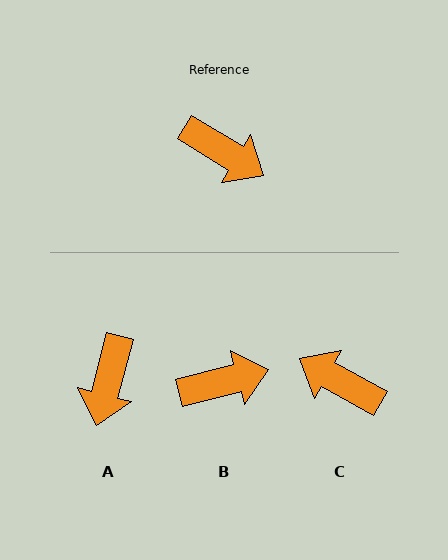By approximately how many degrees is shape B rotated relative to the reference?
Approximately 46 degrees counter-clockwise.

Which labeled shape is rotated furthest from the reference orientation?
C, about 178 degrees away.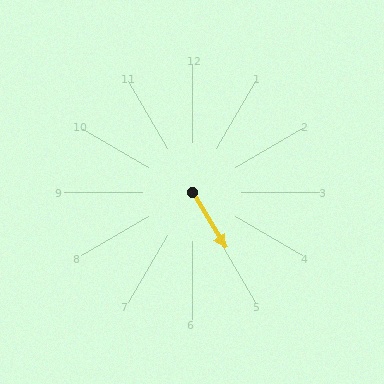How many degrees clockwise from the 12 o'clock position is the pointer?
Approximately 149 degrees.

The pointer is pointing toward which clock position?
Roughly 5 o'clock.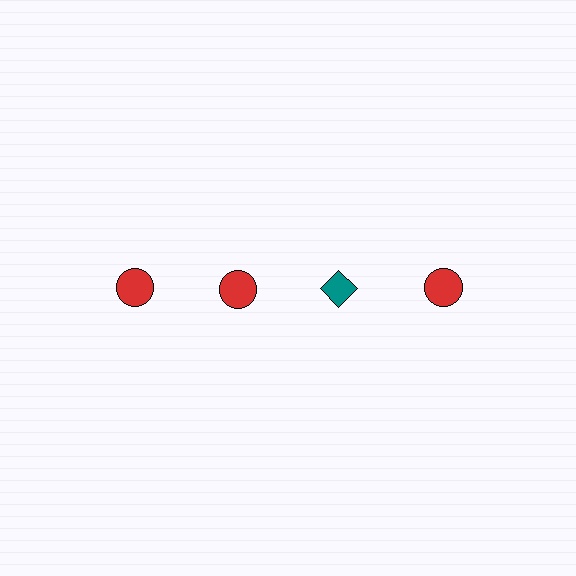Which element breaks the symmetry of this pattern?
The teal diamond in the top row, center column breaks the symmetry. All other shapes are red circles.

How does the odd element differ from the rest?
It differs in both color (teal instead of red) and shape (diamond instead of circle).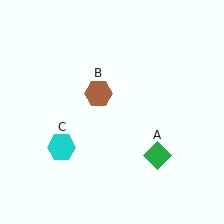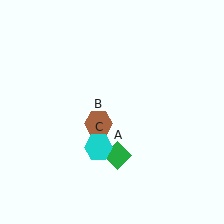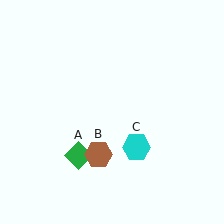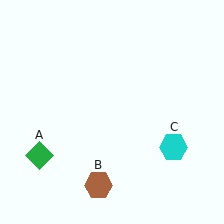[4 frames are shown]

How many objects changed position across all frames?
3 objects changed position: green diamond (object A), brown hexagon (object B), cyan hexagon (object C).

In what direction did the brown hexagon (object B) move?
The brown hexagon (object B) moved down.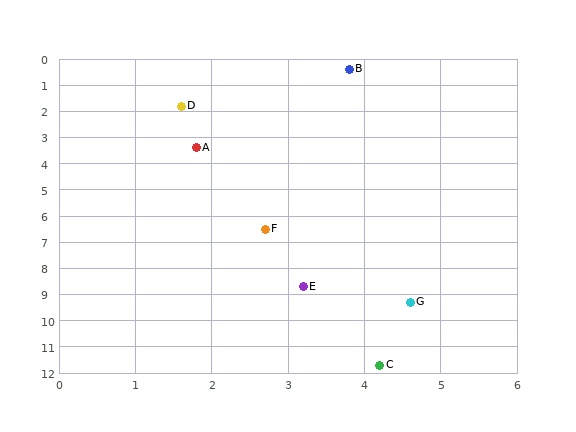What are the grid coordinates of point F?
Point F is at approximately (2.7, 6.5).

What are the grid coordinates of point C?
Point C is at approximately (4.2, 11.7).